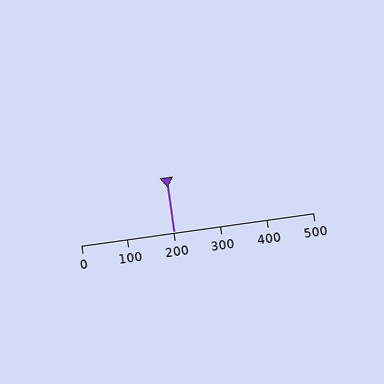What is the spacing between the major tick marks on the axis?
The major ticks are spaced 100 apart.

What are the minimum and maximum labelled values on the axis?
The axis runs from 0 to 500.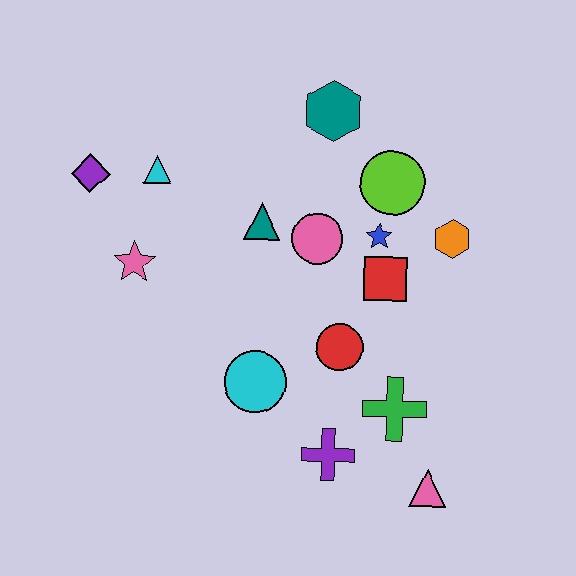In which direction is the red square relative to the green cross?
The red square is above the green cross.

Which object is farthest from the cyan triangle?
The pink triangle is farthest from the cyan triangle.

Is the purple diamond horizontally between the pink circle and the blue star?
No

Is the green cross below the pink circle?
Yes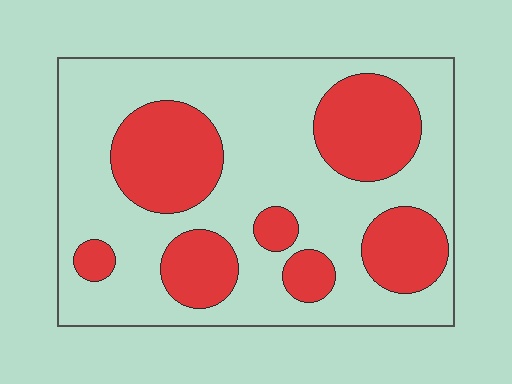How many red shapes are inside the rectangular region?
7.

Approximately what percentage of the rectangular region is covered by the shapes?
Approximately 35%.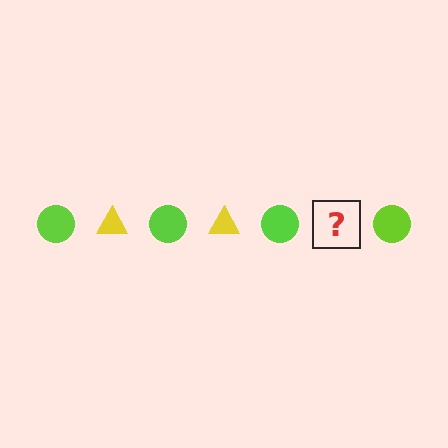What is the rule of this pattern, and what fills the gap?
The rule is that the pattern alternates between lime circle and yellow triangle. The gap should be filled with a yellow triangle.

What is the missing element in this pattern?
The missing element is a yellow triangle.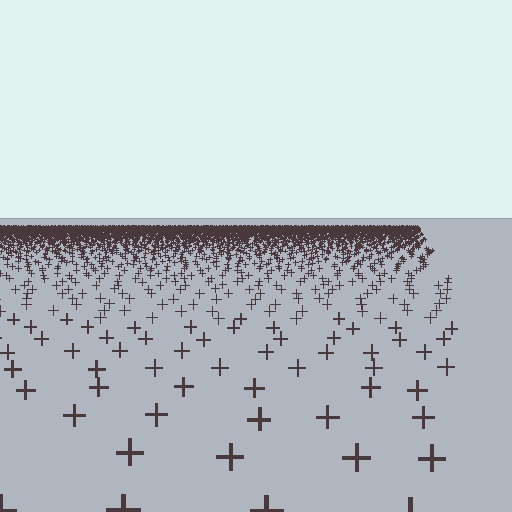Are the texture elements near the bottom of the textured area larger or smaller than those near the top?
Larger. Near the bottom, elements are closer to the viewer and appear at a bigger on-screen size.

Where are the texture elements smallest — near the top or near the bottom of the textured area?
Near the top.